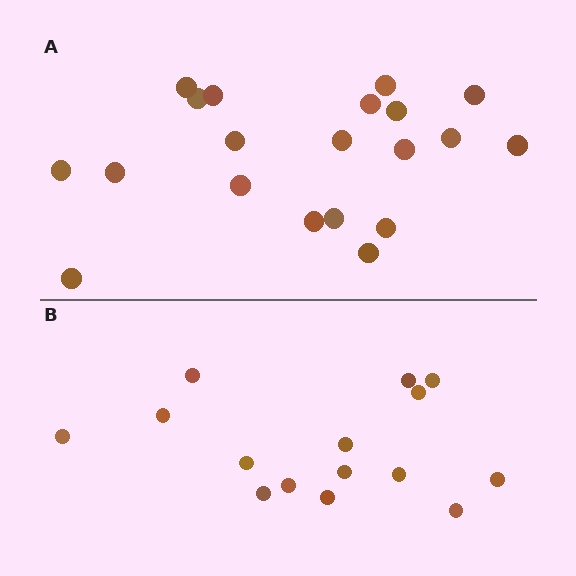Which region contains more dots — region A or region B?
Region A (the top region) has more dots.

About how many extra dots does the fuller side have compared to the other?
Region A has about 5 more dots than region B.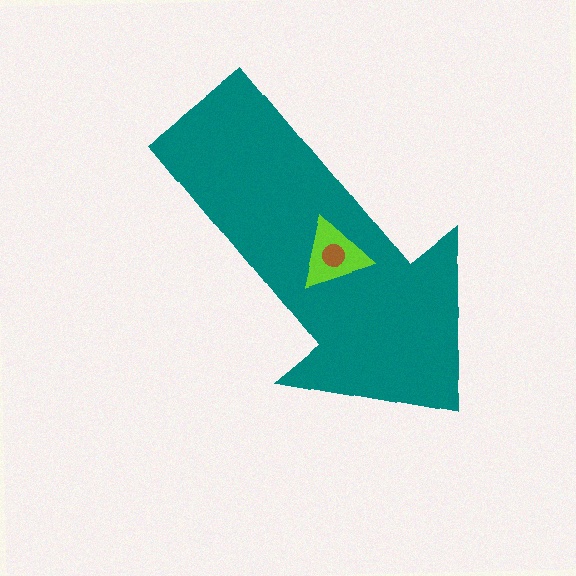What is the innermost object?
The brown circle.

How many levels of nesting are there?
3.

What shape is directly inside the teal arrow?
The lime triangle.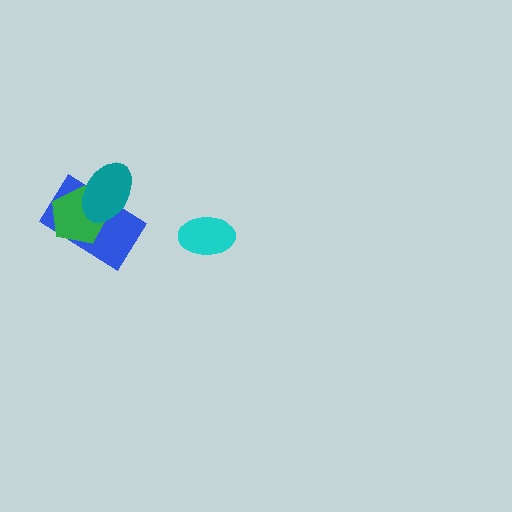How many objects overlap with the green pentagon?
2 objects overlap with the green pentagon.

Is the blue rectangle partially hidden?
Yes, it is partially covered by another shape.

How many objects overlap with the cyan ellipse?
0 objects overlap with the cyan ellipse.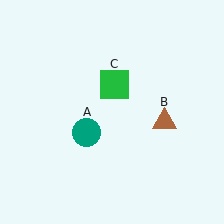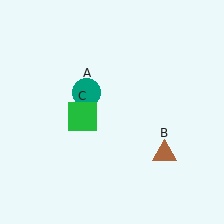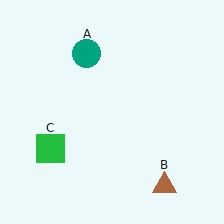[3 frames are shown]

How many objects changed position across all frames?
3 objects changed position: teal circle (object A), brown triangle (object B), green square (object C).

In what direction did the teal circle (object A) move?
The teal circle (object A) moved up.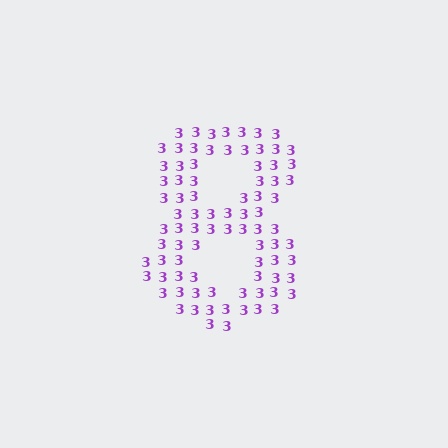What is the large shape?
The large shape is the digit 8.